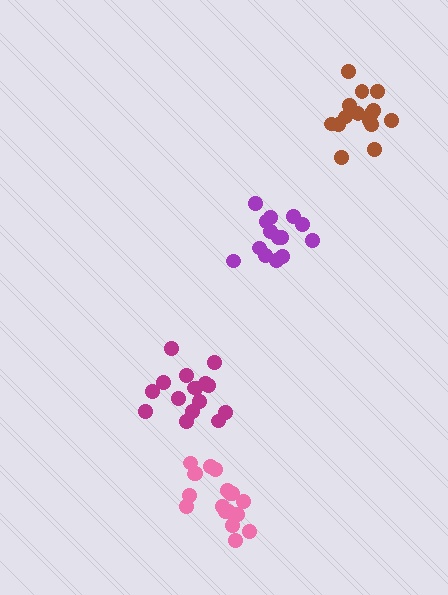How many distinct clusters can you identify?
There are 4 distinct clusters.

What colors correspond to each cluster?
The clusters are colored: brown, purple, magenta, pink.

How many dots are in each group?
Group 1: 16 dots, Group 2: 14 dots, Group 3: 16 dots, Group 4: 18 dots (64 total).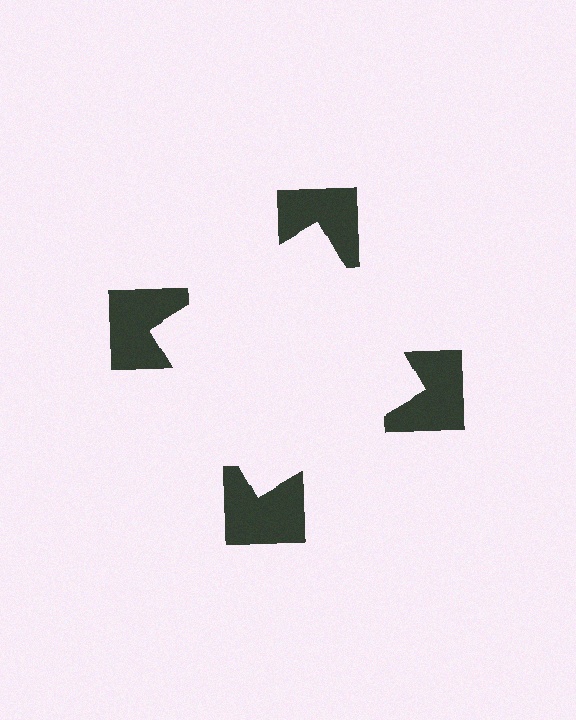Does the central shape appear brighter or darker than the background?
It typically appears slightly brighter than the background, even though no actual brightness change is drawn.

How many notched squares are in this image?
There are 4 — one at each vertex of the illusory square.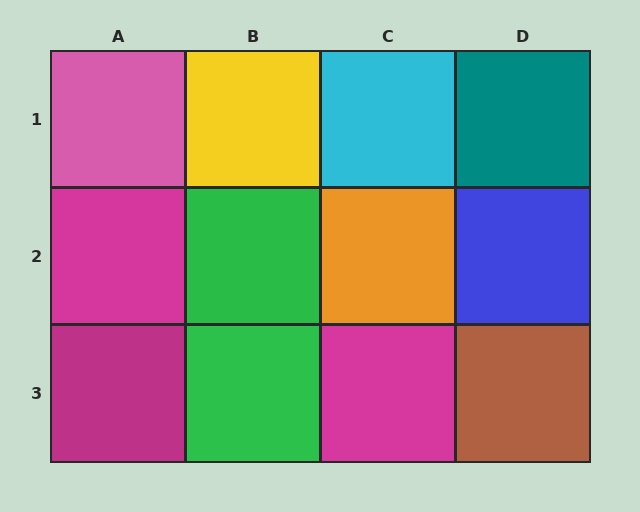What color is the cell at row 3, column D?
Brown.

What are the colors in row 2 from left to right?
Magenta, green, orange, blue.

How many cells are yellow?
1 cell is yellow.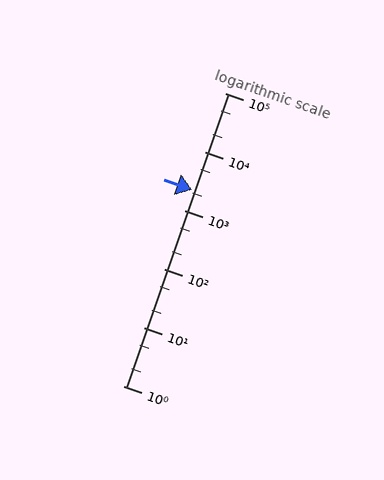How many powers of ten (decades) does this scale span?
The scale spans 5 decades, from 1 to 100000.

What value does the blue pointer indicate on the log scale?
The pointer indicates approximately 2200.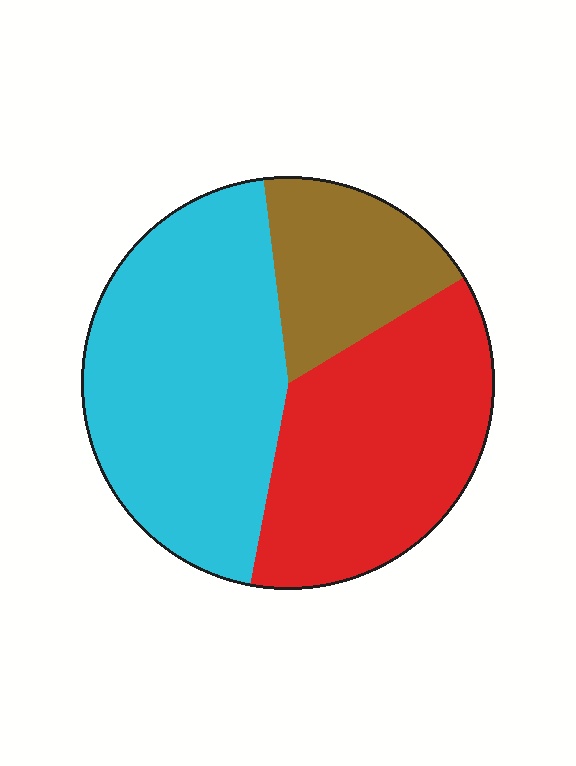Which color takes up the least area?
Brown, at roughly 20%.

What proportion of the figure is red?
Red covers roughly 35% of the figure.